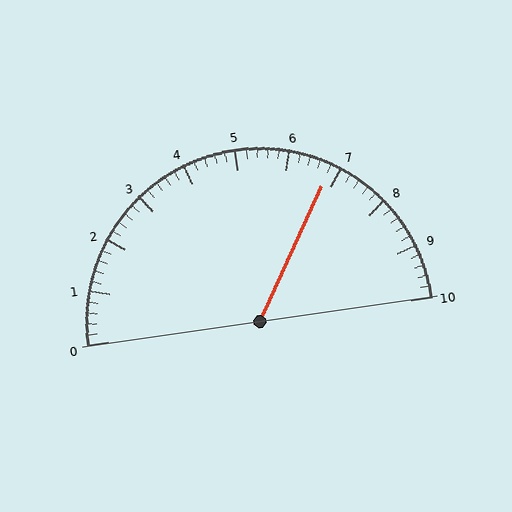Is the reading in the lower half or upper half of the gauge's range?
The reading is in the upper half of the range (0 to 10).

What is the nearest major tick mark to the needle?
The nearest major tick mark is 7.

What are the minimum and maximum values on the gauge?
The gauge ranges from 0 to 10.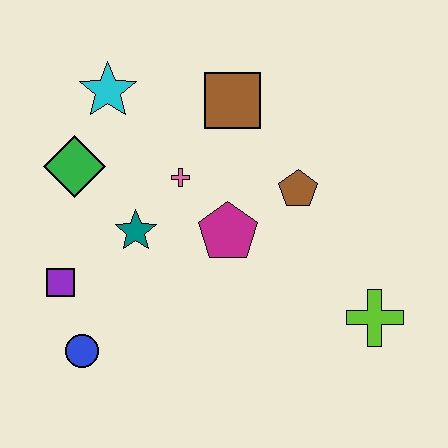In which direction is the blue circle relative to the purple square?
The blue circle is below the purple square.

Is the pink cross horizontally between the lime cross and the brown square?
No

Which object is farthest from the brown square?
The blue circle is farthest from the brown square.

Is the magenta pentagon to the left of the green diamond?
No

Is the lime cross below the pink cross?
Yes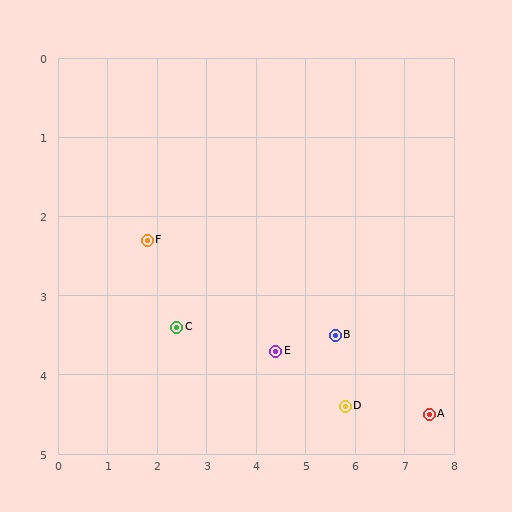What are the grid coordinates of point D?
Point D is at approximately (5.8, 4.4).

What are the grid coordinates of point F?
Point F is at approximately (1.8, 2.3).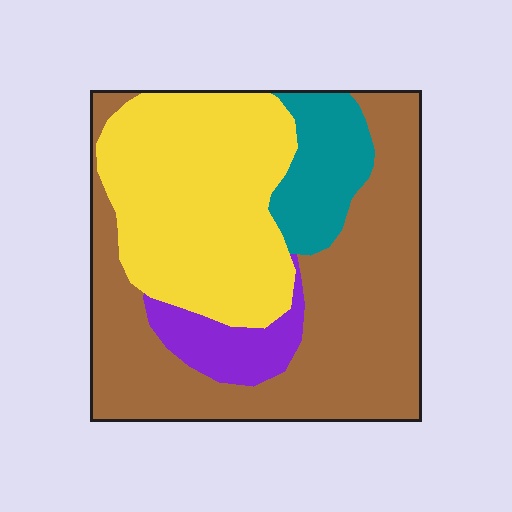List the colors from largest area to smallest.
From largest to smallest: brown, yellow, teal, purple.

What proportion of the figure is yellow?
Yellow covers roughly 35% of the figure.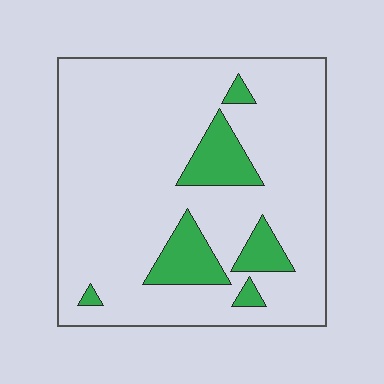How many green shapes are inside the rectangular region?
6.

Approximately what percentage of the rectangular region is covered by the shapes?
Approximately 15%.